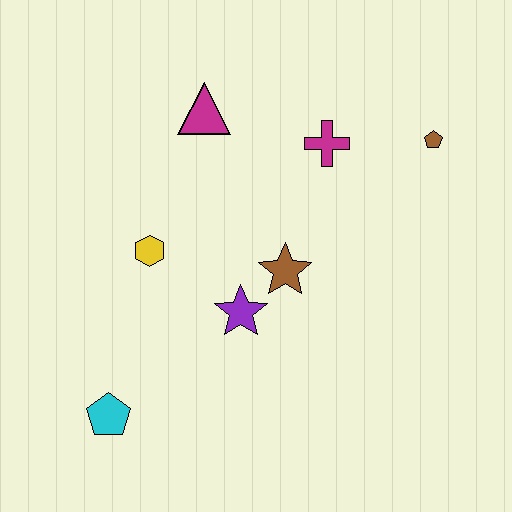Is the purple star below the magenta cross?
Yes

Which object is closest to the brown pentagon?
The magenta cross is closest to the brown pentagon.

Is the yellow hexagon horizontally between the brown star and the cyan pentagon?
Yes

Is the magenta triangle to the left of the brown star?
Yes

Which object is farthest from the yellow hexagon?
The brown pentagon is farthest from the yellow hexagon.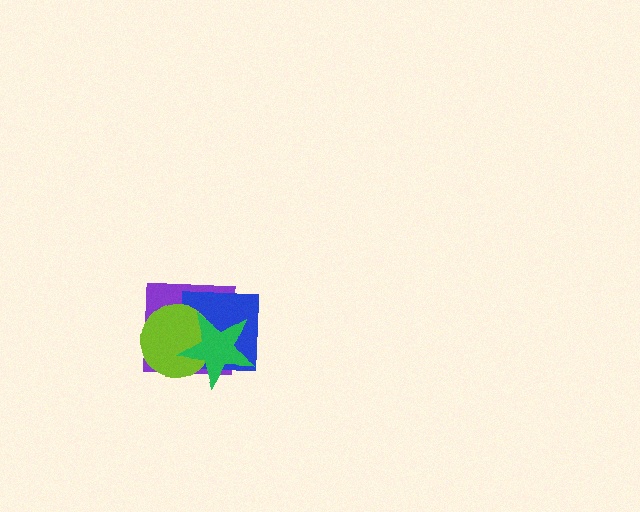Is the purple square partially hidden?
Yes, it is partially covered by another shape.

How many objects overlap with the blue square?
3 objects overlap with the blue square.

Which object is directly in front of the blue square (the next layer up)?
The lime circle is directly in front of the blue square.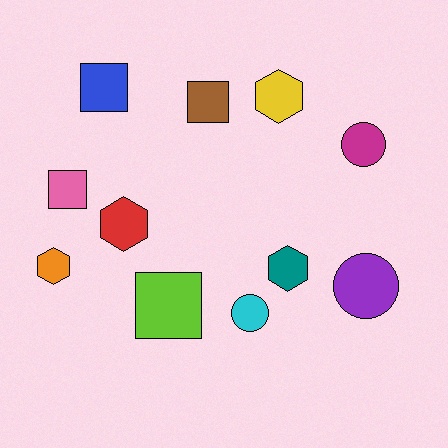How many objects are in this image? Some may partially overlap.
There are 11 objects.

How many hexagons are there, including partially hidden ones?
There are 4 hexagons.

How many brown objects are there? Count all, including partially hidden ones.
There is 1 brown object.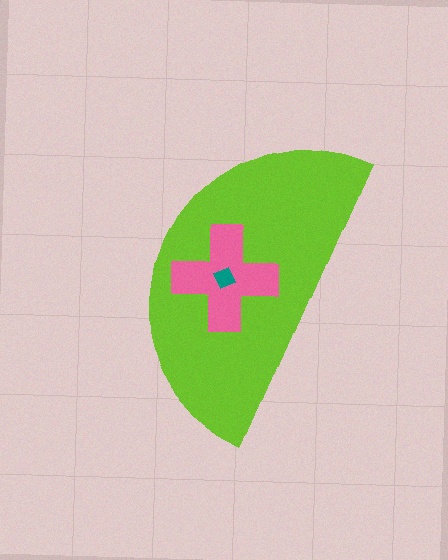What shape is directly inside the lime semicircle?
The pink cross.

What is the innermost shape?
The teal diamond.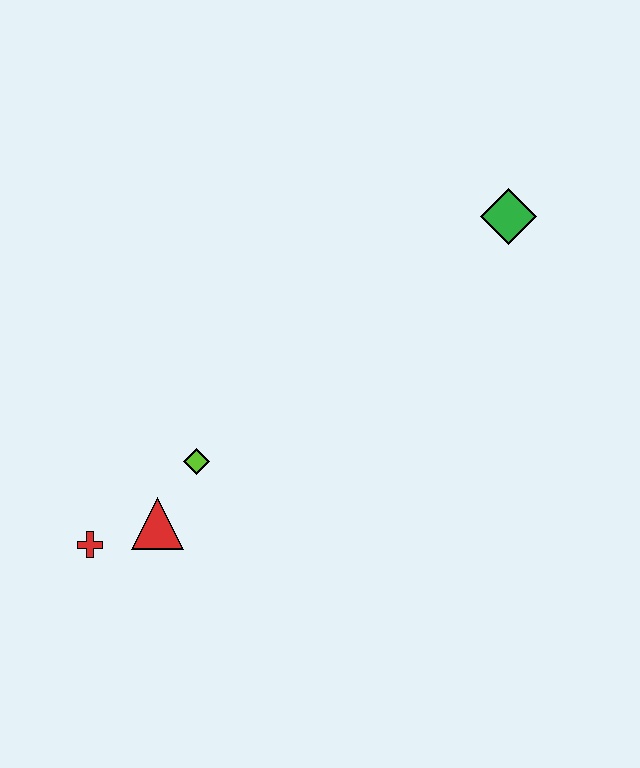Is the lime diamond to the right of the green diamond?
No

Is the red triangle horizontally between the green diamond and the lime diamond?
No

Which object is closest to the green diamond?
The lime diamond is closest to the green diamond.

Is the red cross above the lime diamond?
No